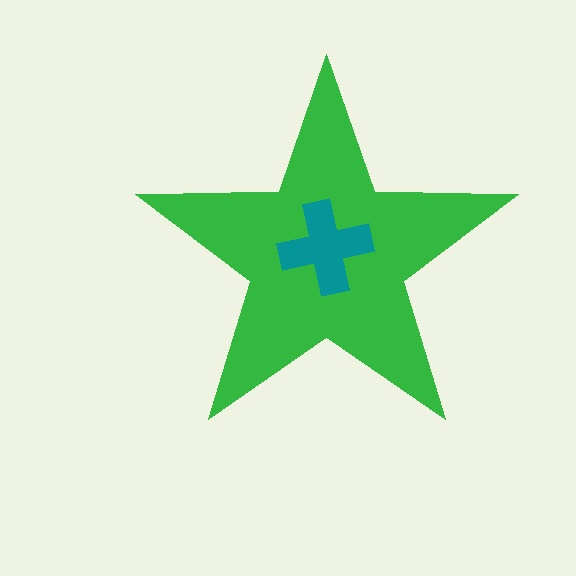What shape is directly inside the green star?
The teal cross.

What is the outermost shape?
The green star.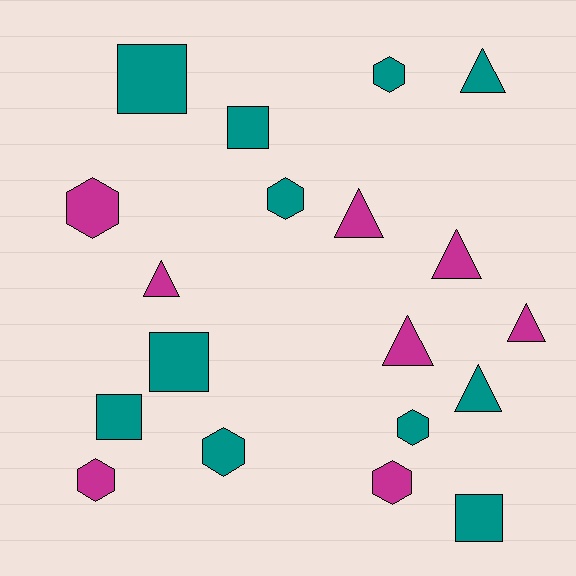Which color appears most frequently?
Teal, with 11 objects.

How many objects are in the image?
There are 19 objects.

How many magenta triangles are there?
There are 5 magenta triangles.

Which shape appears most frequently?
Hexagon, with 7 objects.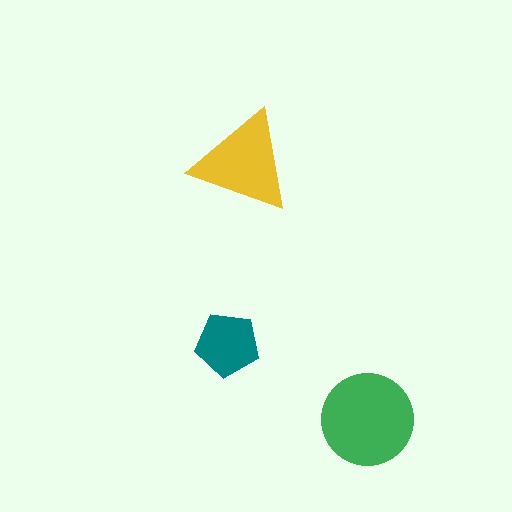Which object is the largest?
The green circle.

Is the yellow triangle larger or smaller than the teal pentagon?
Larger.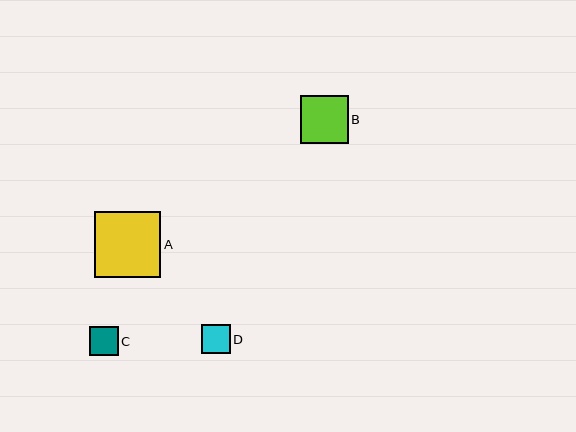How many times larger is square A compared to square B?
Square A is approximately 1.4 times the size of square B.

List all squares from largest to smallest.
From largest to smallest: A, B, D, C.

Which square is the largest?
Square A is the largest with a size of approximately 66 pixels.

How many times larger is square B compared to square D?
Square B is approximately 1.6 times the size of square D.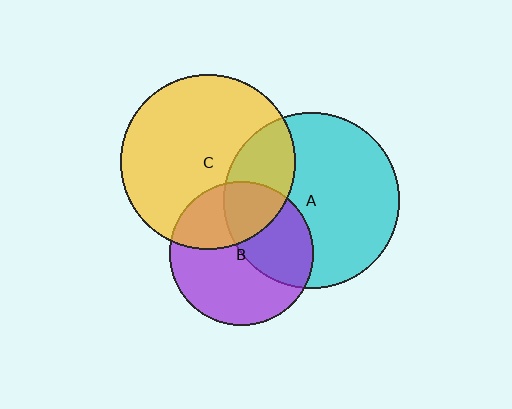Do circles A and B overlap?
Yes.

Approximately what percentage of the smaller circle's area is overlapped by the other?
Approximately 40%.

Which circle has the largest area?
Circle A (cyan).